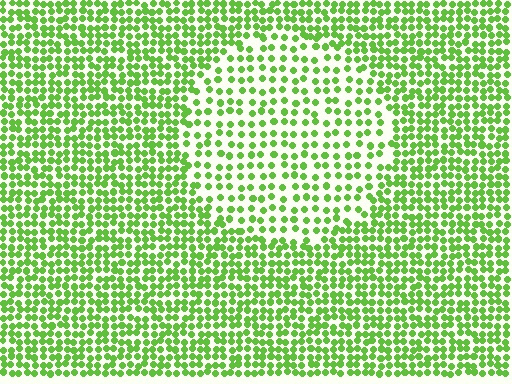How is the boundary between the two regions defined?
The boundary is defined by a change in element density (approximately 1.9x ratio). All elements are the same color, size, and shape.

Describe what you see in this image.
The image contains small lime elements arranged at two different densities. A circle-shaped region is visible where the elements are less densely packed than the surrounding area.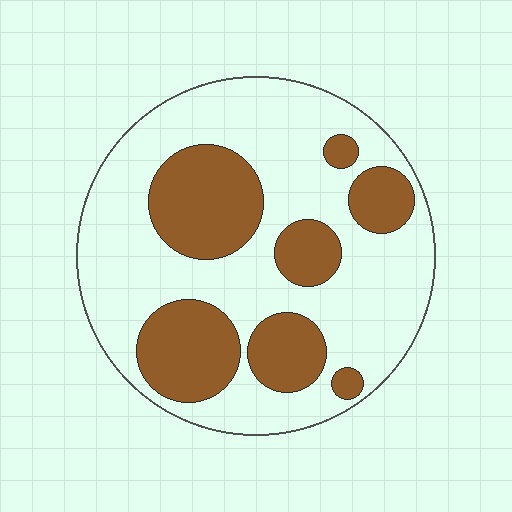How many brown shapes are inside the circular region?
7.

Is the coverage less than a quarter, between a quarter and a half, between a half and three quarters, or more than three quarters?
Between a quarter and a half.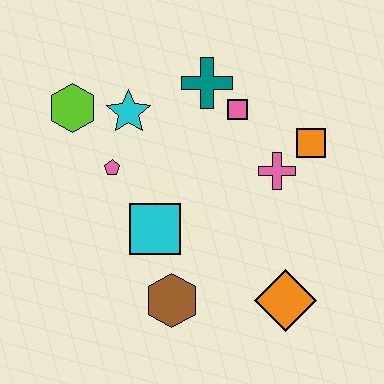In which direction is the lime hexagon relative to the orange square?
The lime hexagon is to the left of the orange square.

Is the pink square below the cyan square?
No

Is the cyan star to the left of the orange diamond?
Yes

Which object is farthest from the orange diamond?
The lime hexagon is farthest from the orange diamond.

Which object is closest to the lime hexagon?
The cyan star is closest to the lime hexagon.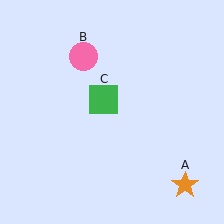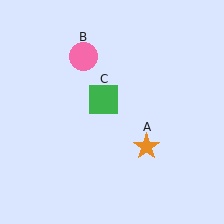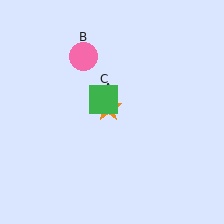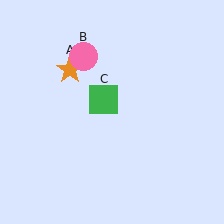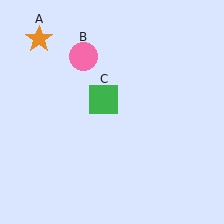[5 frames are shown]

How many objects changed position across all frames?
1 object changed position: orange star (object A).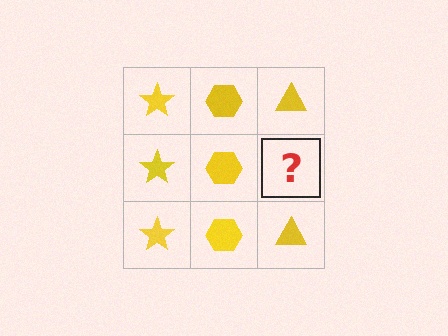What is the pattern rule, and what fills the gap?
The rule is that each column has a consistent shape. The gap should be filled with a yellow triangle.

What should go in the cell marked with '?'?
The missing cell should contain a yellow triangle.